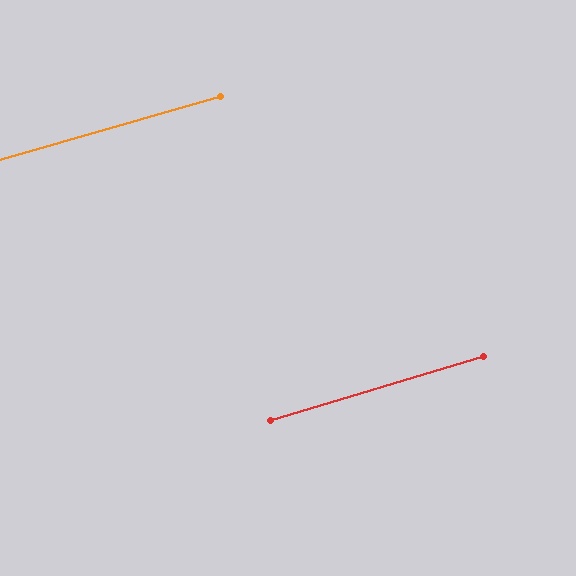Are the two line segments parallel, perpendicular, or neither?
Parallel — their directions differ by only 0.6°.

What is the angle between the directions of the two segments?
Approximately 1 degree.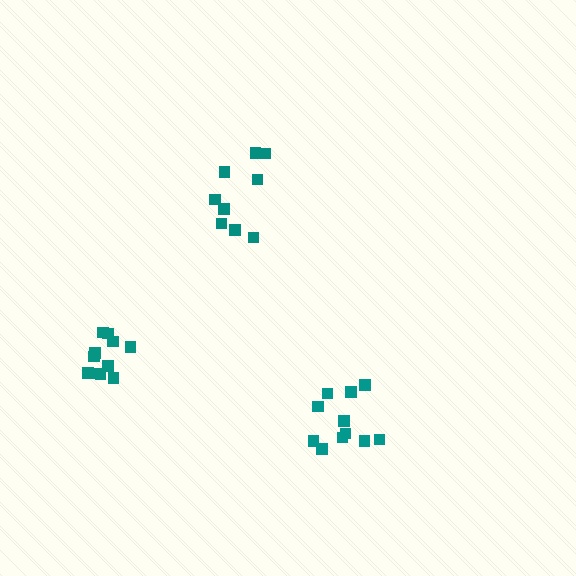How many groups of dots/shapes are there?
There are 3 groups.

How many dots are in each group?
Group 1: 11 dots, Group 2: 9 dots, Group 3: 11 dots (31 total).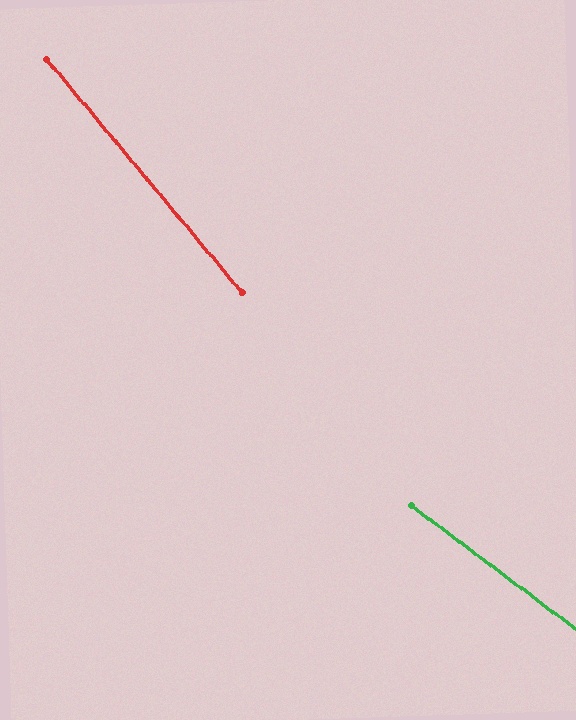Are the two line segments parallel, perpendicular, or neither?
Neither parallel nor perpendicular — they differ by about 13°.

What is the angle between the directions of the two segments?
Approximately 13 degrees.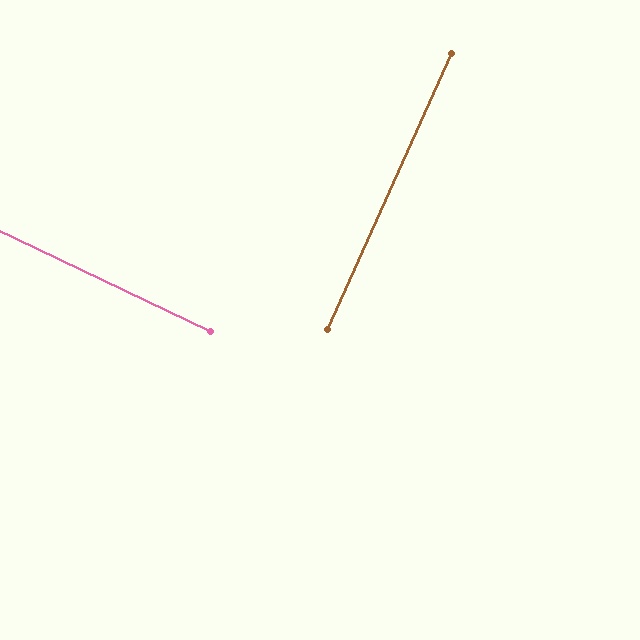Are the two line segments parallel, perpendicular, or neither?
Perpendicular — they meet at approximately 89°.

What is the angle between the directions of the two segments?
Approximately 89 degrees.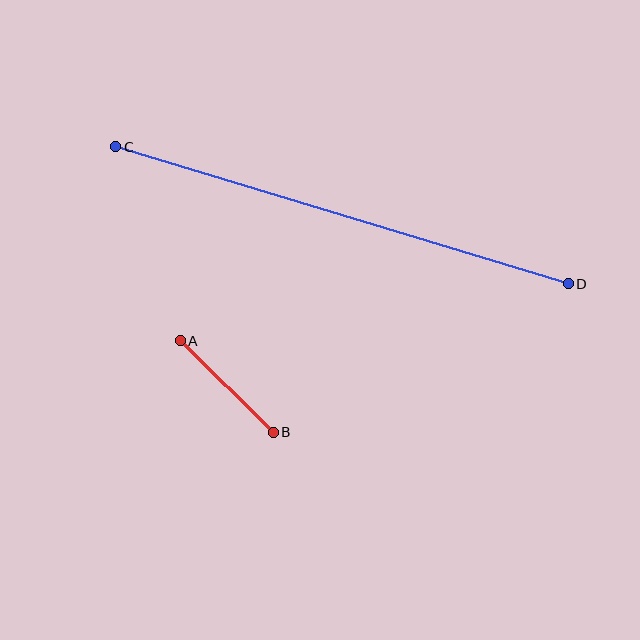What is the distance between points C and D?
The distance is approximately 473 pixels.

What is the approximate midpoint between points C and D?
The midpoint is at approximately (342, 215) pixels.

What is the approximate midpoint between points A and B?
The midpoint is at approximately (227, 387) pixels.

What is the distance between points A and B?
The distance is approximately 131 pixels.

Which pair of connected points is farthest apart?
Points C and D are farthest apart.